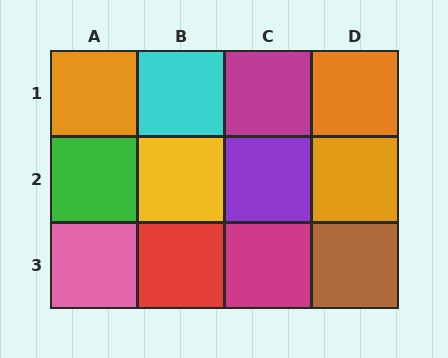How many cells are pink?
1 cell is pink.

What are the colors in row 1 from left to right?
Orange, cyan, magenta, orange.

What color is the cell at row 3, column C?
Magenta.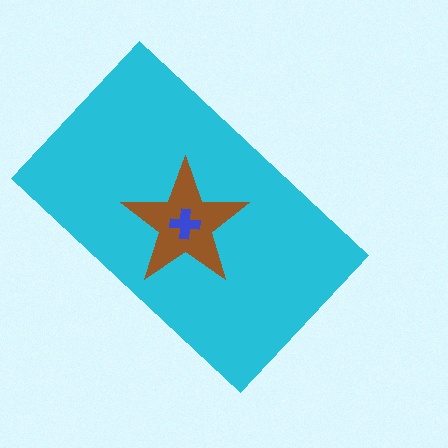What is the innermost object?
The blue cross.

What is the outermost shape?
The cyan rectangle.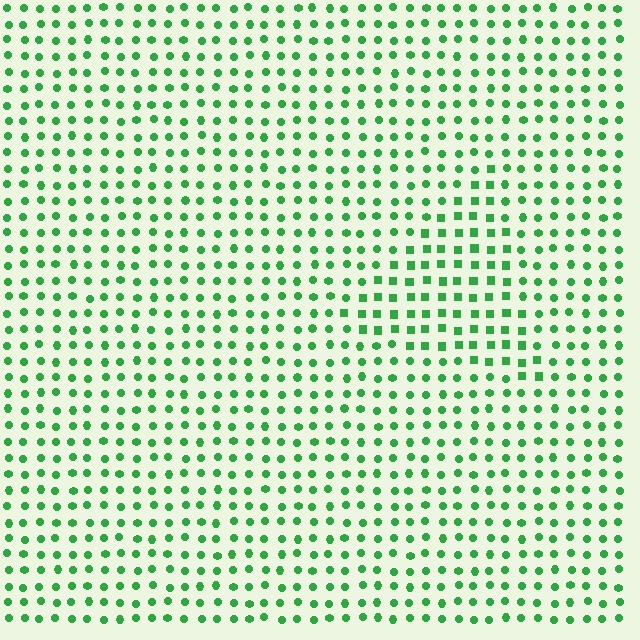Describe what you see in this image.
The image is filled with small green elements arranged in a uniform grid. A triangle-shaped region contains squares, while the surrounding area contains circles. The boundary is defined purely by the change in element shape.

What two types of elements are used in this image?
The image uses squares inside the triangle region and circles outside it.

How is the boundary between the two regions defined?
The boundary is defined by a change in element shape: squares inside vs. circles outside. All elements share the same color and spacing.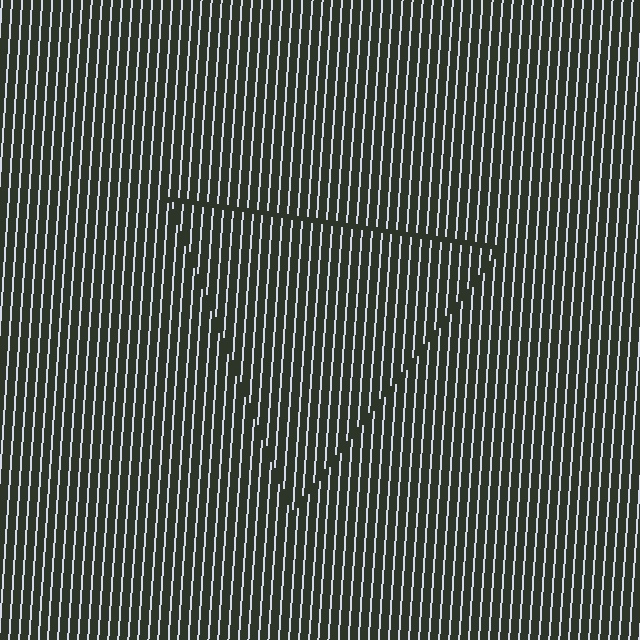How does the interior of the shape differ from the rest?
The interior of the shape contains the same grating, shifted by half a period — the contour is defined by the phase discontinuity where line-ends from the inner and outer gratings abut.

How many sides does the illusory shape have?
3 sides — the line-ends trace a triangle.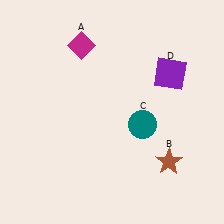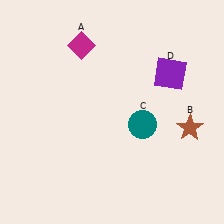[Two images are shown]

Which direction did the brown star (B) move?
The brown star (B) moved up.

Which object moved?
The brown star (B) moved up.